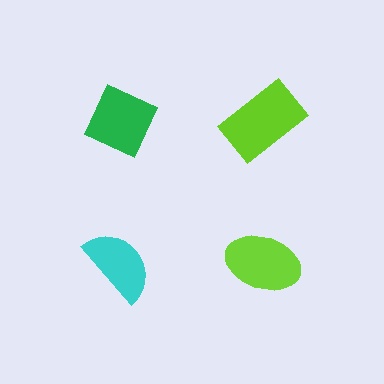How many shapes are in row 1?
2 shapes.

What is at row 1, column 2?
A lime rectangle.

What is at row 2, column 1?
A cyan semicircle.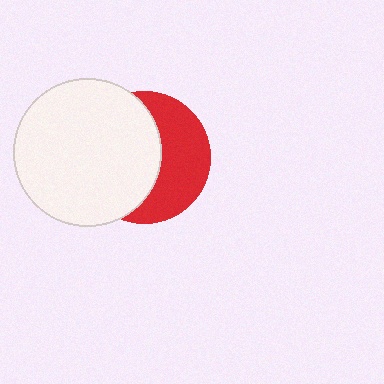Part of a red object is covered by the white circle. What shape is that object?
It is a circle.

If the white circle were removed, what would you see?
You would see the complete red circle.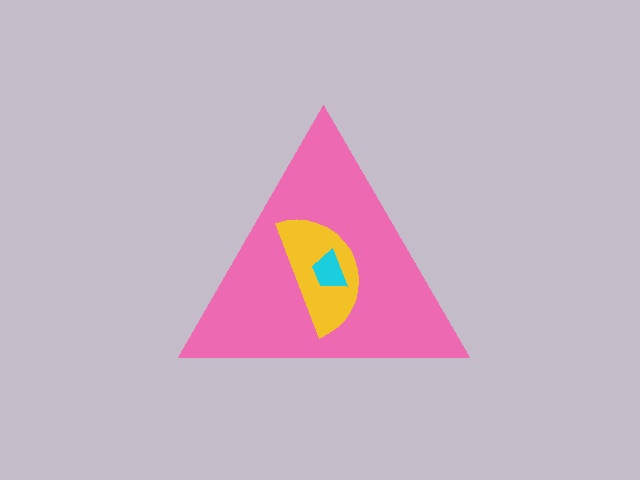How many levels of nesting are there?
3.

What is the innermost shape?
The cyan trapezoid.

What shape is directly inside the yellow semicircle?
The cyan trapezoid.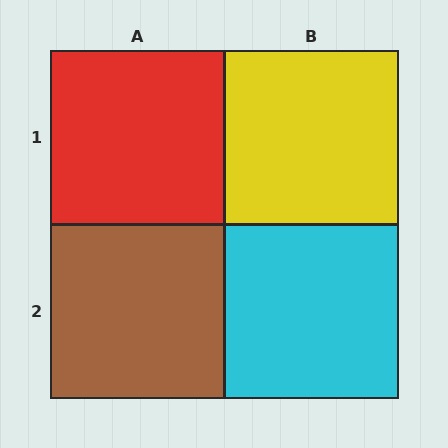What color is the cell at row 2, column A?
Brown.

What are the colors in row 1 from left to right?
Red, yellow.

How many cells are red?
1 cell is red.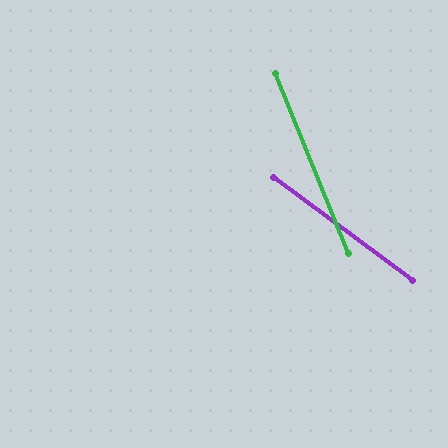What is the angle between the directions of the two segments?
Approximately 32 degrees.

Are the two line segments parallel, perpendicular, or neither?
Neither parallel nor perpendicular — they differ by about 32°.